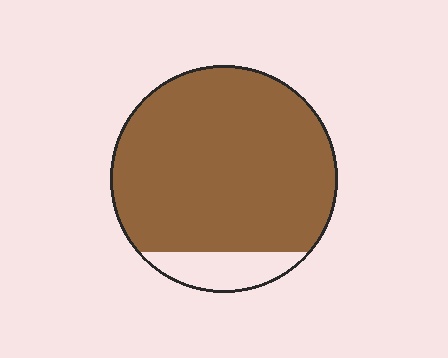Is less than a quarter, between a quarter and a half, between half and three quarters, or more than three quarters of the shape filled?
More than three quarters.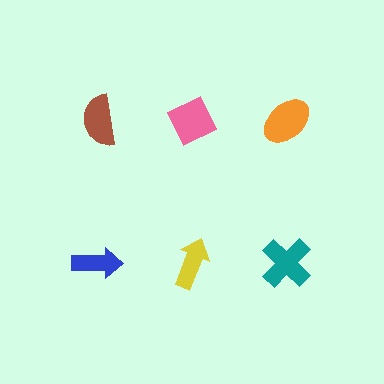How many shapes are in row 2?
3 shapes.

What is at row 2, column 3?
A teal cross.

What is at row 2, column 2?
A yellow arrow.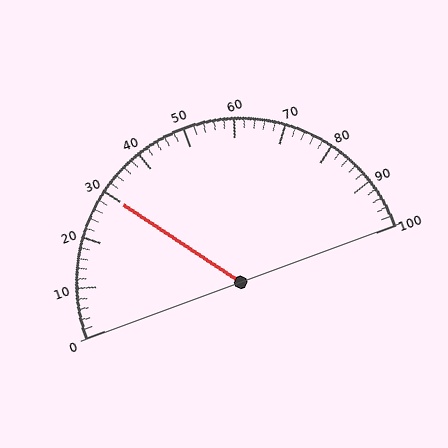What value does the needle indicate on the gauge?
The needle indicates approximately 30.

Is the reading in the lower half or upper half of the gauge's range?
The reading is in the lower half of the range (0 to 100).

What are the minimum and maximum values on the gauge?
The gauge ranges from 0 to 100.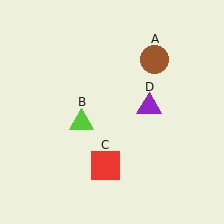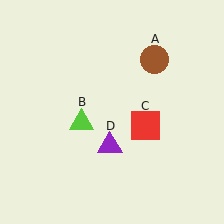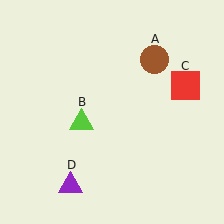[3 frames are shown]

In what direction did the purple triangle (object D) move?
The purple triangle (object D) moved down and to the left.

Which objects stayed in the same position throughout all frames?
Brown circle (object A) and lime triangle (object B) remained stationary.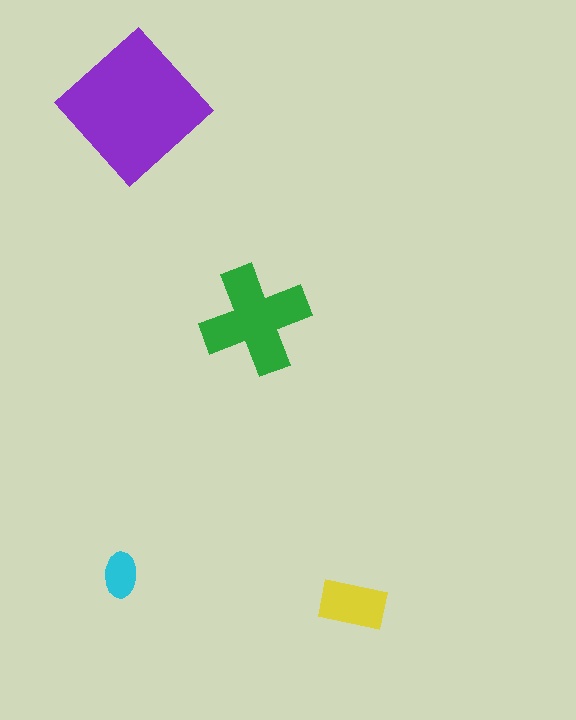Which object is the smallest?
The cyan ellipse.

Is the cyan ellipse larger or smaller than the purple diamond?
Smaller.